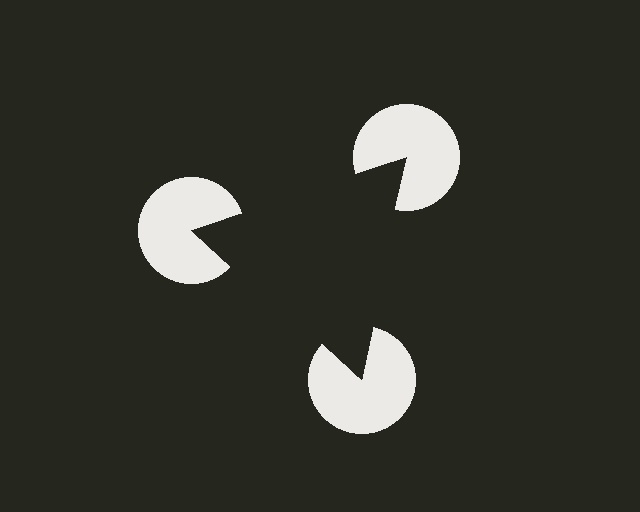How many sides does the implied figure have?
3 sides.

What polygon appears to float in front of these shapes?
An illusory triangle — its edges are inferred from the aligned wedge cuts in the pac-man discs, not physically drawn.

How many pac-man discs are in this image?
There are 3 — one at each vertex of the illusory triangle.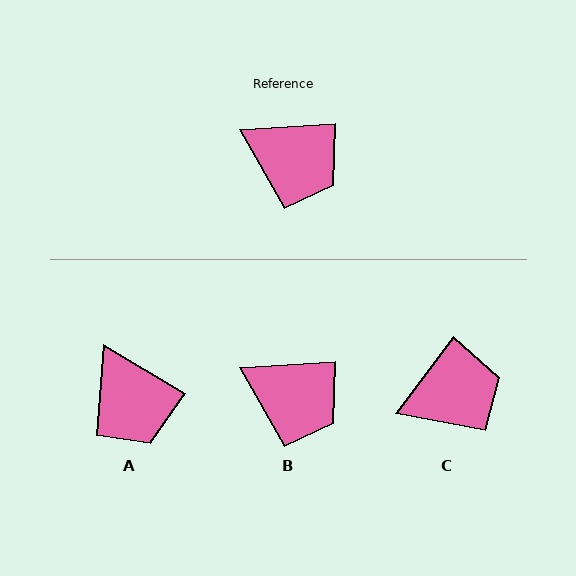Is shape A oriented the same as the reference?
No, it is off by about 34 degrees.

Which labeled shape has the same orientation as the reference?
B.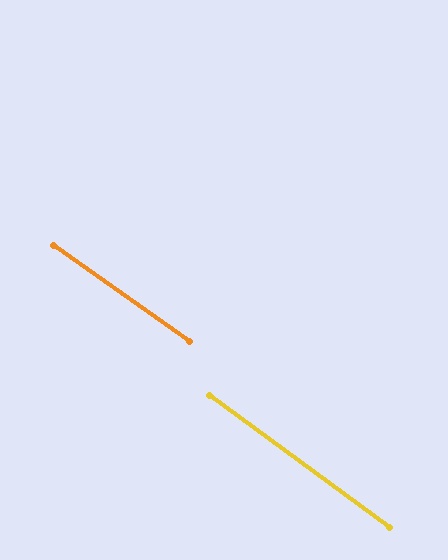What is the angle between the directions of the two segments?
Approximately 1 degree.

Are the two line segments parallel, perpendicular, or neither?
Parallel — their directions differ by only 1.3°.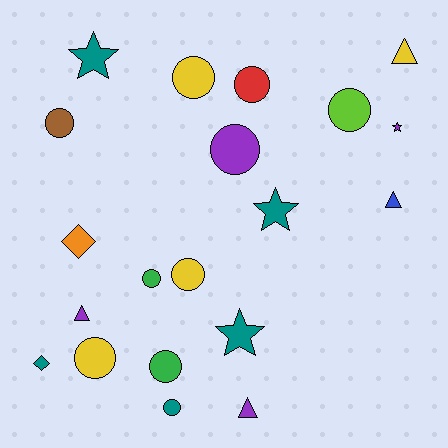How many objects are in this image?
There are 20 objects.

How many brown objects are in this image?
There is 1 brown object.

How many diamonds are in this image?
There are 2 diamonds.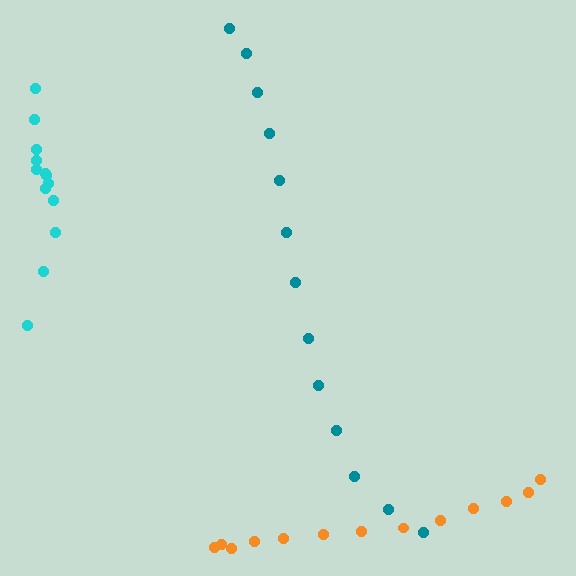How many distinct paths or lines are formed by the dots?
There are 3 distinct paths.